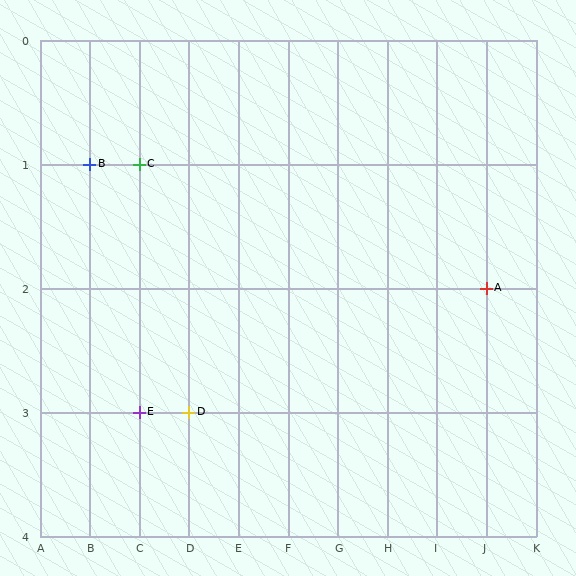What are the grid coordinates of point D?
Point D is at grid coordinates (D, 3).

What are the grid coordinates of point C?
Point C is at grid coordinates (C, 1).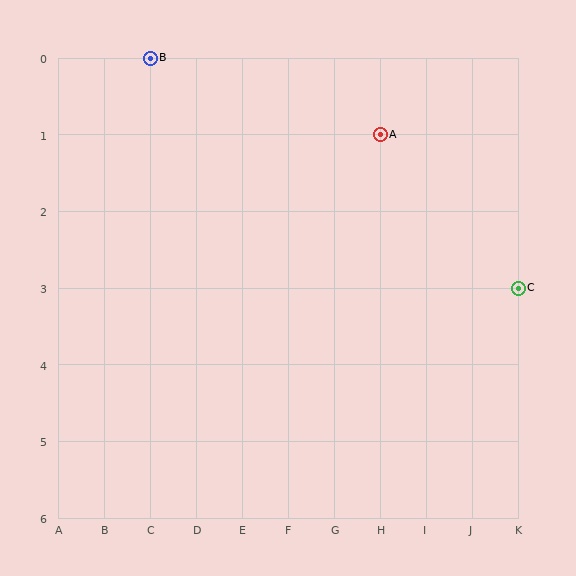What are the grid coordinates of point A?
Point A is at grid coordinates (H, 1).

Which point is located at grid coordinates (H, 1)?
Point A is at (H, 1).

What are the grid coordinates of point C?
Point C is at grid coordinates (K, 3).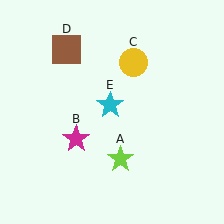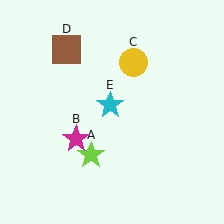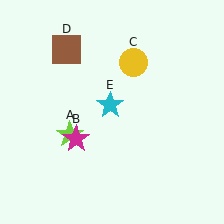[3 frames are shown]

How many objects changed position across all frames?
1 object changed position: lime star (object A).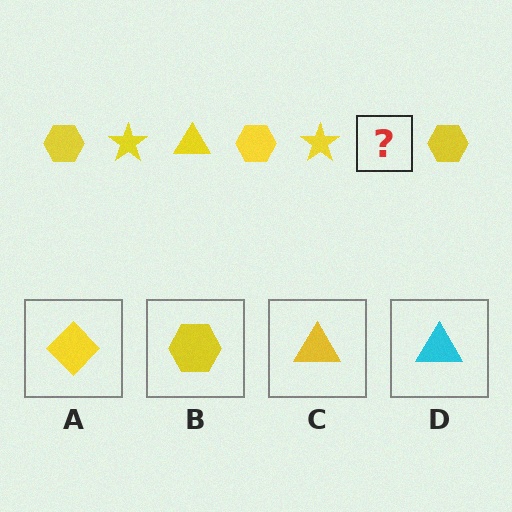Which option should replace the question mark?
Option C.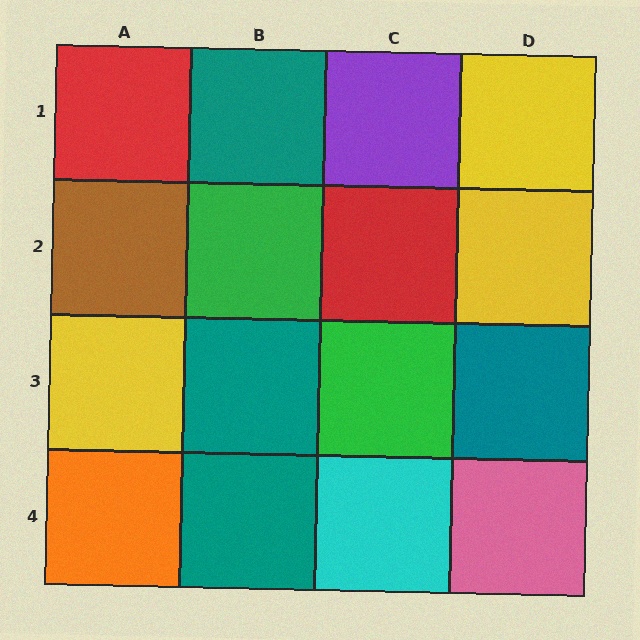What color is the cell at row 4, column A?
Orange.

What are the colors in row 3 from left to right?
Yellow, teal, green, teal.